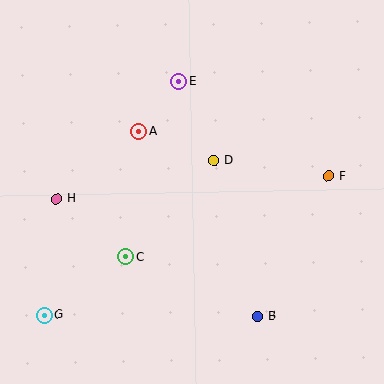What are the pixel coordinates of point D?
Point D is at (214, 160).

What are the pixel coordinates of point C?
Point C is at (126, 257).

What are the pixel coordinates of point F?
Point F is at (328, 176).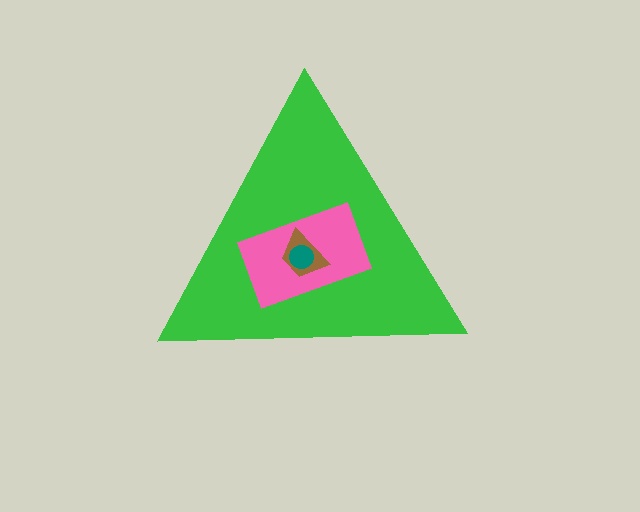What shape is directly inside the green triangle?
The pink rectangle.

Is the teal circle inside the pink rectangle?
Yes.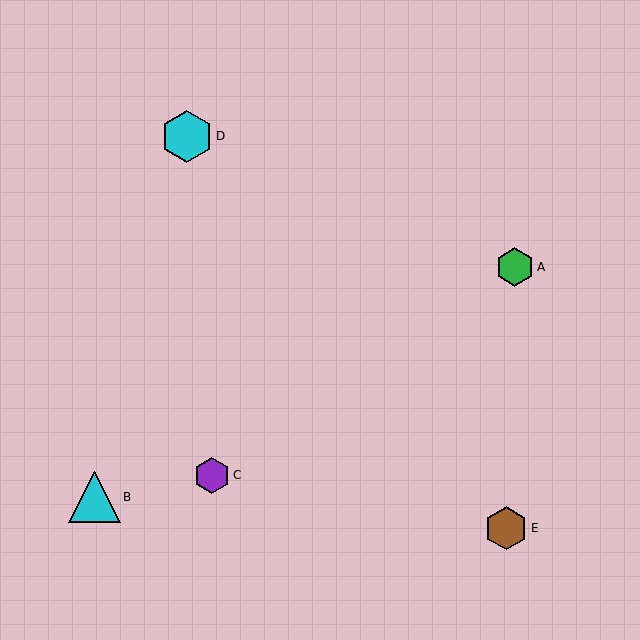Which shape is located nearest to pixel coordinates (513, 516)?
The brown hexagon (labeled E) at (506, 528) is nearest to that location.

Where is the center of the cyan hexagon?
The center of the cyan hexagon is at (187, 136).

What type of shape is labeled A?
Shape A is a green hexagon.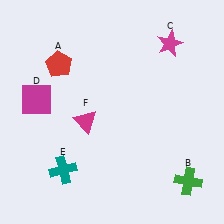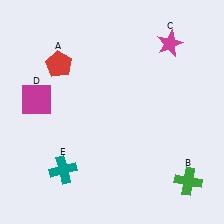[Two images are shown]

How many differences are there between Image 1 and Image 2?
There is 1 difference between the two images.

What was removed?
The magenta triangle (F) was removed in Image 2.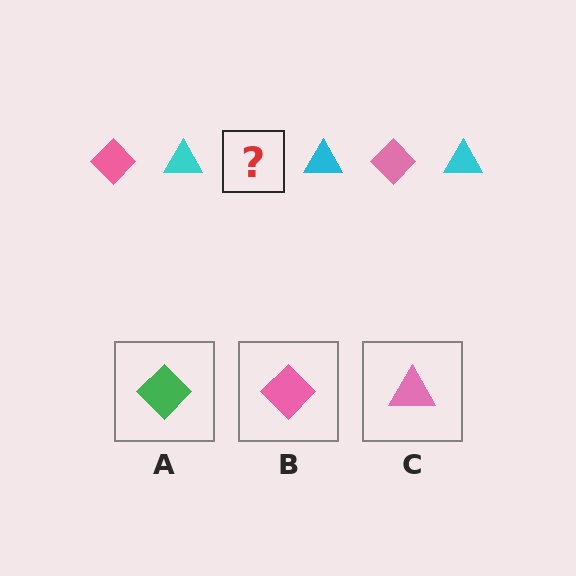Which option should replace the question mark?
Option B.